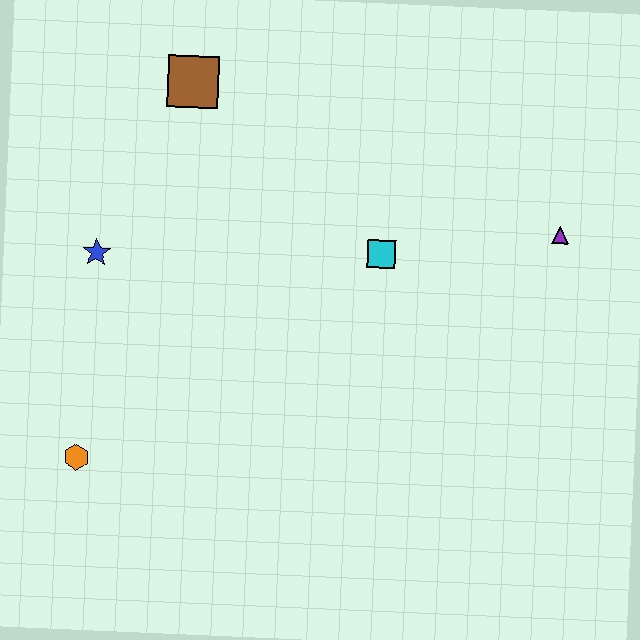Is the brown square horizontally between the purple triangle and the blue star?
Yes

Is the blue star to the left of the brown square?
Yes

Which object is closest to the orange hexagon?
The blue star is closest to the orange hexagon.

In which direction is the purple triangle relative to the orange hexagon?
The purple triangle is to the right of the orange hexagon.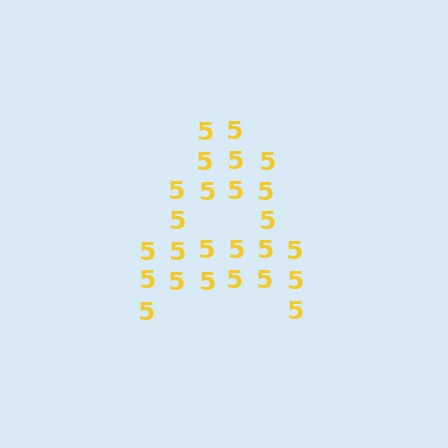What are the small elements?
The small elements are digit 5's.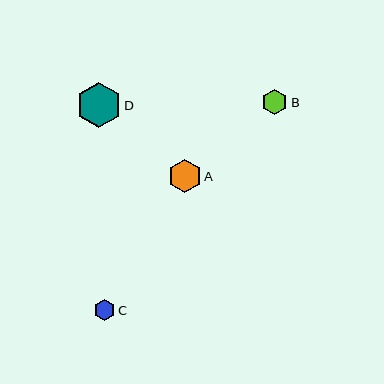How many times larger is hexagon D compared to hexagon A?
Hexagon D is approximately 1.4 times the size of hexagon A.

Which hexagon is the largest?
Hexagon D is the largest with a size of approximately 45 pixels.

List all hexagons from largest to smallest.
From largest to smallest: D, A, B, C.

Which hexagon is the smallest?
Hexagon C is the smallest with a size of approximately 21 pixels.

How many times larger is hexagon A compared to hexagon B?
Hexagon A is approximately 1.3 times the size of hexagon B.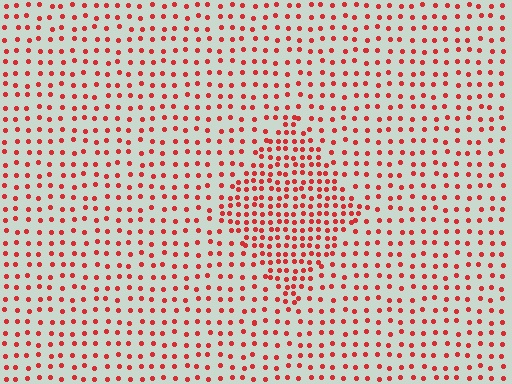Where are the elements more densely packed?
The elements are more densely packed inside the diamond boundary.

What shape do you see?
I see a diamond.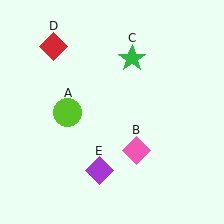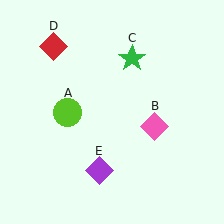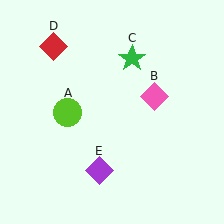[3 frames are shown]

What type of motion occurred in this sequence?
The pink diamond (object B) rotated counterclockwise around the center of the scene.